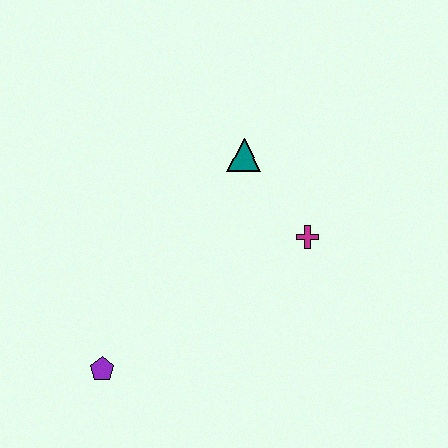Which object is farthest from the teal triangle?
The purple pentagon is farthest from the teal triangle.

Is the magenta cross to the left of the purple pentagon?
No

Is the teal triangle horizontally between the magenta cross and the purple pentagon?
Yes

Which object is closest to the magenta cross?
The teal triangle is closest to the magenta cross.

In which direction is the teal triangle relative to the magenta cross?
The teal triangle is above the magenta cross.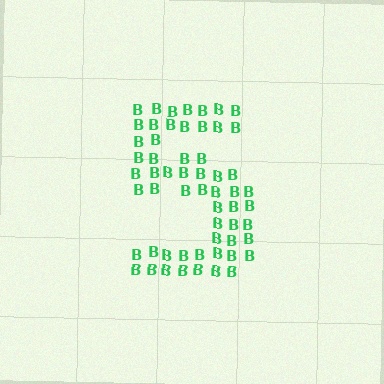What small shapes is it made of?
It is made of small letter B's.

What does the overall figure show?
The overall figure shows the digit 5.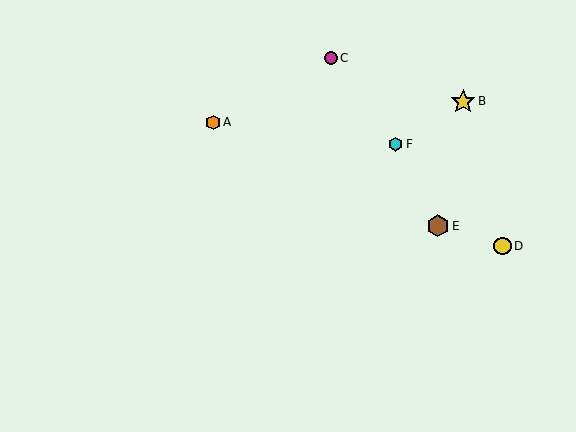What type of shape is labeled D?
Shape D is a yellow circle.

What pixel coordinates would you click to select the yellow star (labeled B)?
Click at (463, 102) to select the yellow star B.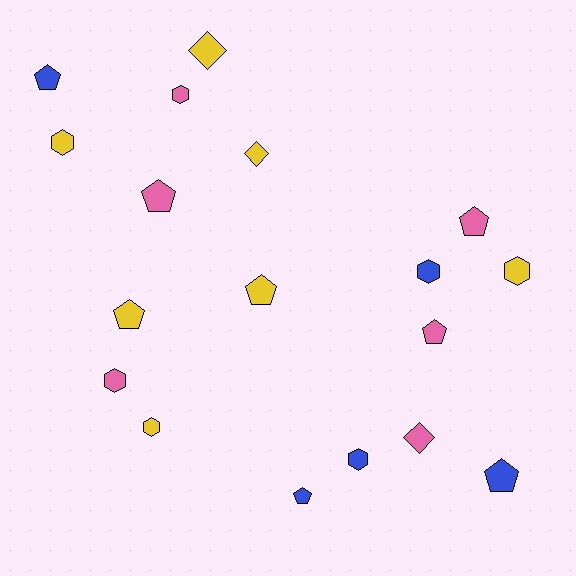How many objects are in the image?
There are 18 objects.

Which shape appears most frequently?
Pentagon, with 8 objects.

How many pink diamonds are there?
There is 1 pink diamond.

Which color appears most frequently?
Yellow, with 7 objects.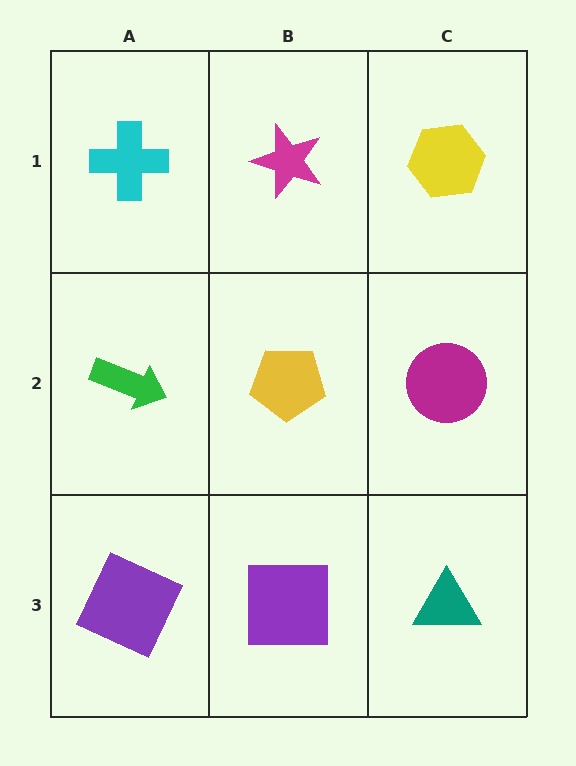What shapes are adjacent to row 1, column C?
A magenta circle (row 2, column C), a magenta star (row 1, column B).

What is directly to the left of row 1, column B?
A cyan cross.